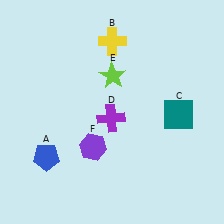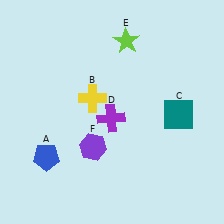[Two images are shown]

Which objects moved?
The objects that moved are: the yellow cross (B), the lime star (E).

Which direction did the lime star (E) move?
The lime star (E) moved up.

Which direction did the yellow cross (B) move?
The yellow cross (B) moved down.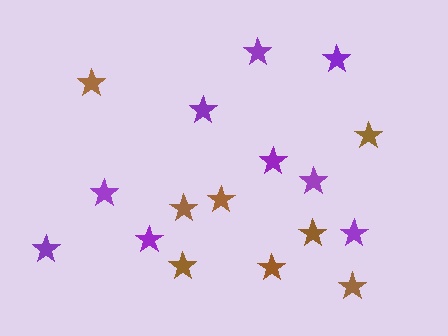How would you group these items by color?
There are 2 groups: one group of purple stars (9) and one group of brown stars (8).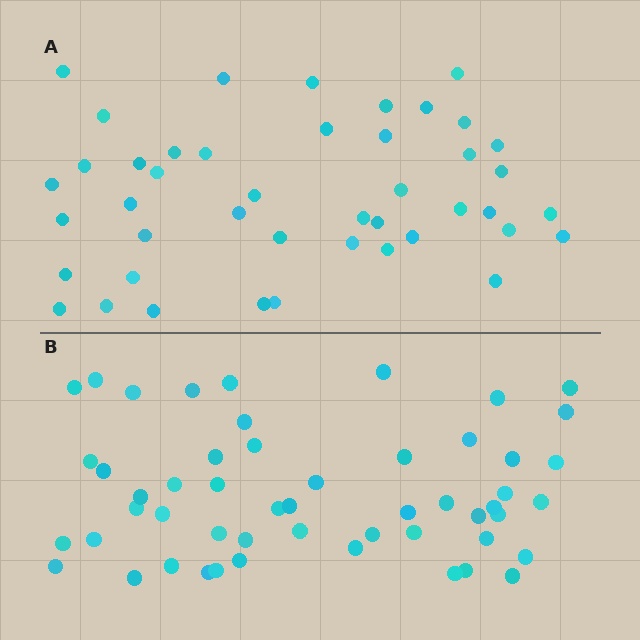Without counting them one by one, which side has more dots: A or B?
Region B (the bottom region) has more dots.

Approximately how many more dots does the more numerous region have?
Region B has roughly 8 or so more dots than region A.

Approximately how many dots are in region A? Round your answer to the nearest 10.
About 40 dots. (The exact count is 44, which rounds to 40.)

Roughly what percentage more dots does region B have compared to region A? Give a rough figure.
About 20% more.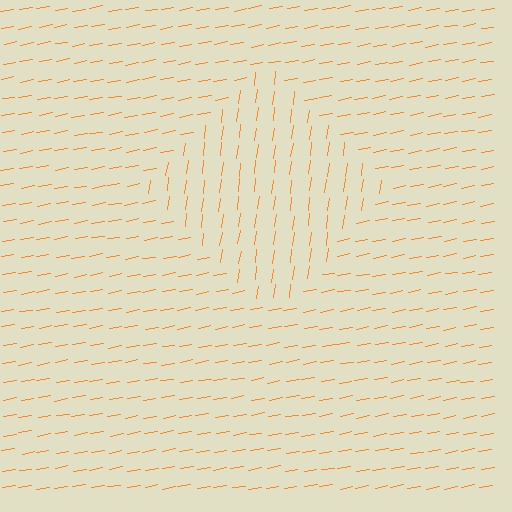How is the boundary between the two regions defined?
The boundary is defined purely by a change in line orientation (approximately 73 degrees difference). All lines are the same color and thickness.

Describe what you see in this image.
The image is filled with small orange line segments. A diamond region in the image has lines oriented differently from the surrounding lines, creating a visible texture boundary.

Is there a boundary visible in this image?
Yes, there is a texture boundary formed by a change in line orientation.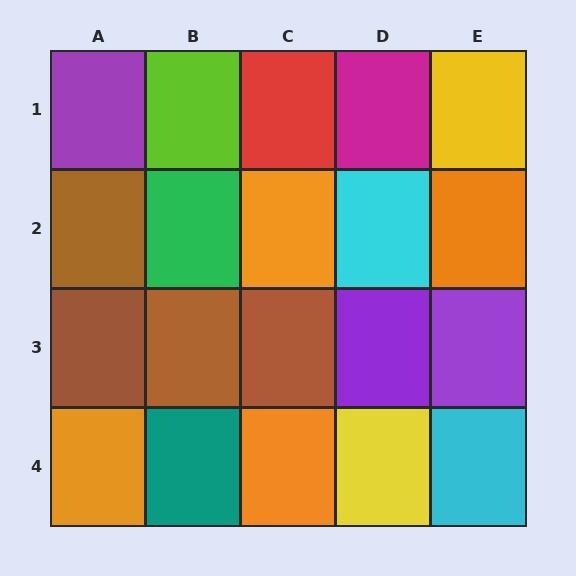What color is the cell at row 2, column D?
Cyan.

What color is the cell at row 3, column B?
Brown.